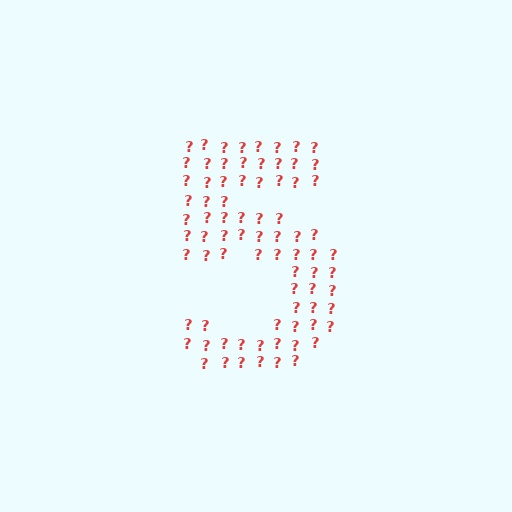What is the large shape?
The large shape is the digit 5.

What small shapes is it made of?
It is made of small question marks.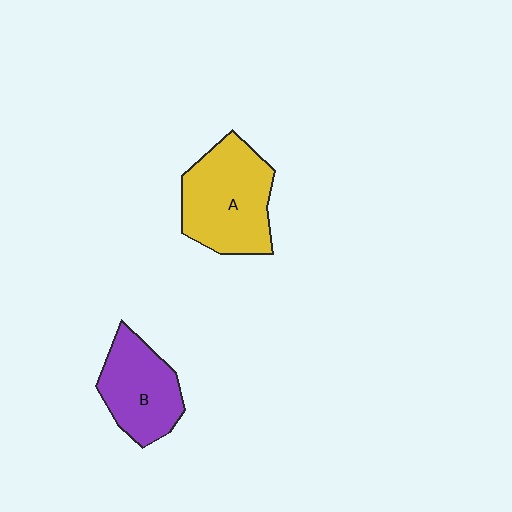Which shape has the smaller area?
Shape B (purple).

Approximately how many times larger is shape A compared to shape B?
Approximately 1.3 times.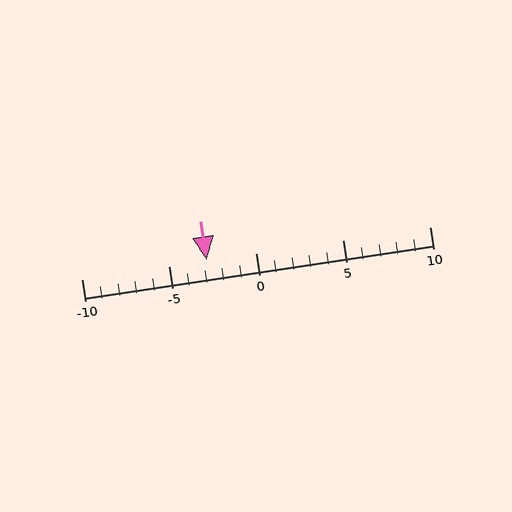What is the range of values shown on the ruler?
The ruler shows values from -10 to 10.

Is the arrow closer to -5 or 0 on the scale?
The arrow is closer to -5.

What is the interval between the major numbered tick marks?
The major tick marks are spaced 5 units apart.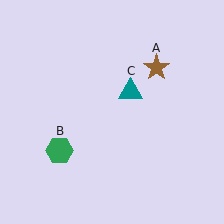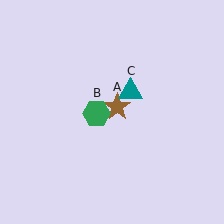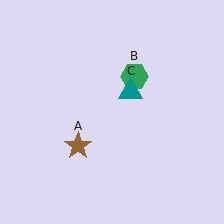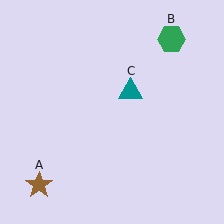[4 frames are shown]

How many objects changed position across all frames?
2 objects changed position: brown star (object A), green hexagon (object B).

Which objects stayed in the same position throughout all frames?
Teal triangle (object C) remained stationary.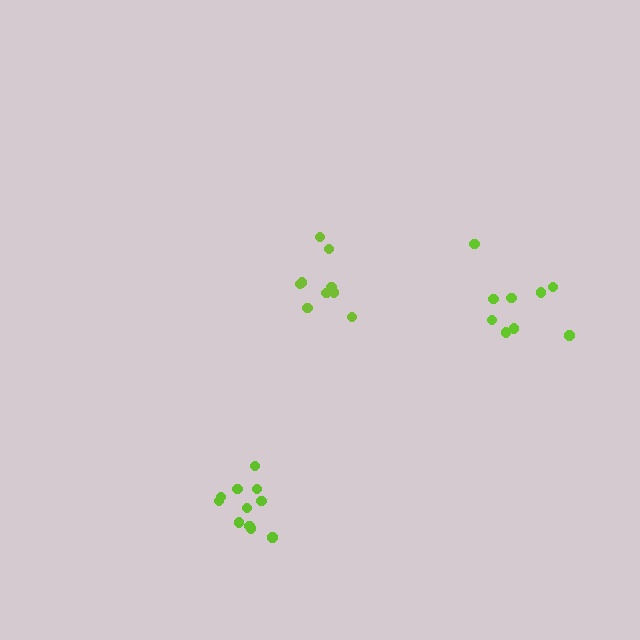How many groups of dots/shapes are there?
There are 3 groups.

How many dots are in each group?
Group 1: 9 dots, Group 2: 9 dots, Group 3: 11 dots (29 total).